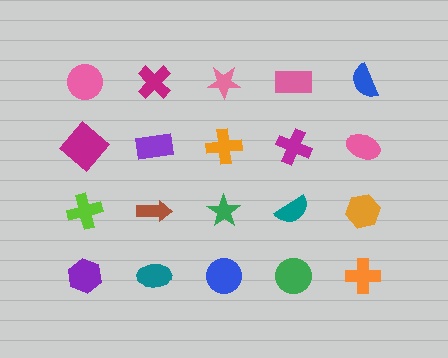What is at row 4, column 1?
A purple hexagon.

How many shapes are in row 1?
5 shapes.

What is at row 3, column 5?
An orange hexagon.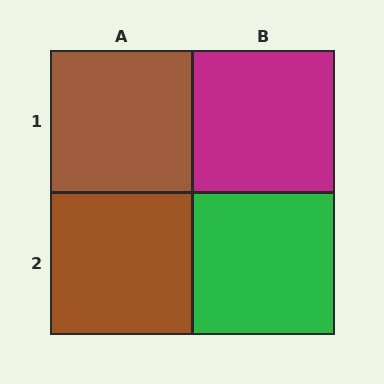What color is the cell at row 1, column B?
Magenta.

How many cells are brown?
2 cells are brown.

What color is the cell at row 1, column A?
Brown.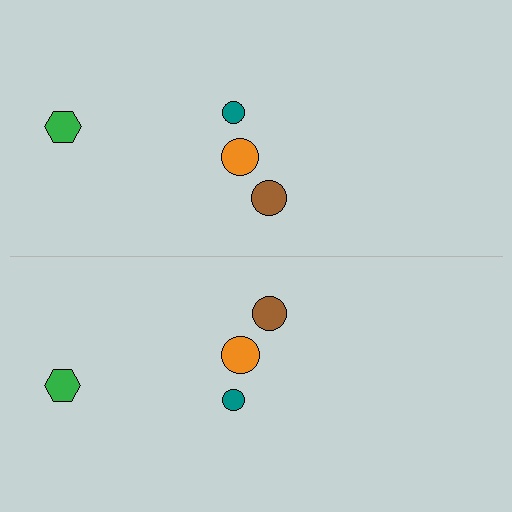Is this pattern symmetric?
Yes, this pattern has bilateral (reflection) symmetry.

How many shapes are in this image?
There are 8 shapes in this image.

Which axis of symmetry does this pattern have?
The pattern has a horizontal axis of symmetry running through the center of the image.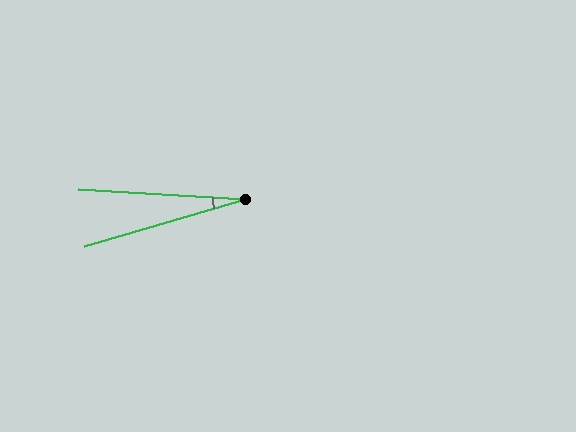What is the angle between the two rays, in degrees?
Approximately 20 degrees.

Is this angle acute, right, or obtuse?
It is acute.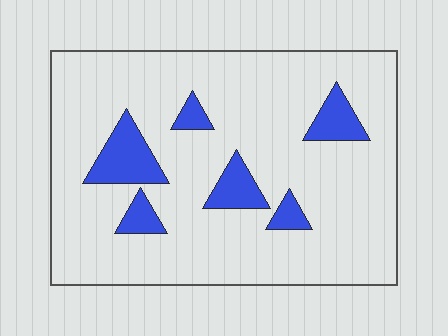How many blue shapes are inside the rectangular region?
6.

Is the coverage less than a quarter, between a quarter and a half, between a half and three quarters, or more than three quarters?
Less than a quarter.